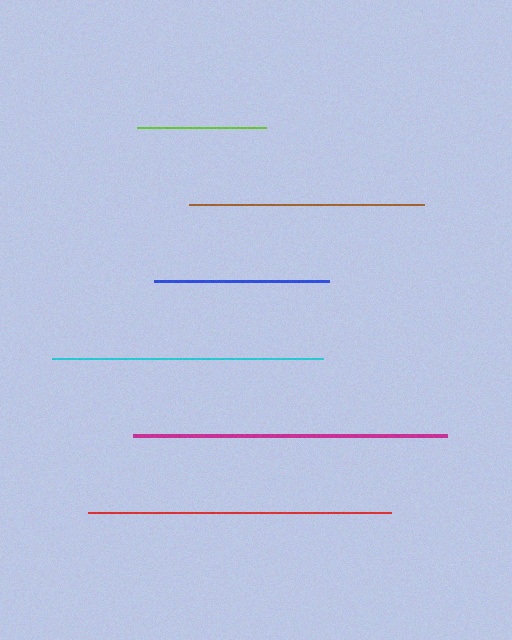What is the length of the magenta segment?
The magenta segment is approximately 314 pixels long.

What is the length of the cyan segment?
The cyan segment is approximately 271 pixels long.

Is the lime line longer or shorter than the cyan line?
The cyan line is longer than the lime line.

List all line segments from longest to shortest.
From longest to shortest: magenta, red, cyan, brown, blue, lime.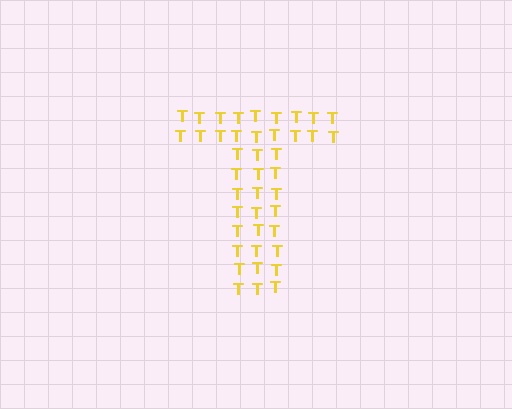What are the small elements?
The small elements are letter T's.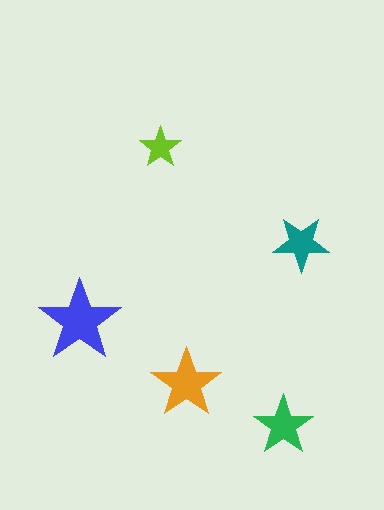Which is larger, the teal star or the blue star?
The blue one.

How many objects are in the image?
There are 5 objects in the image.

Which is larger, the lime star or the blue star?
The blue one.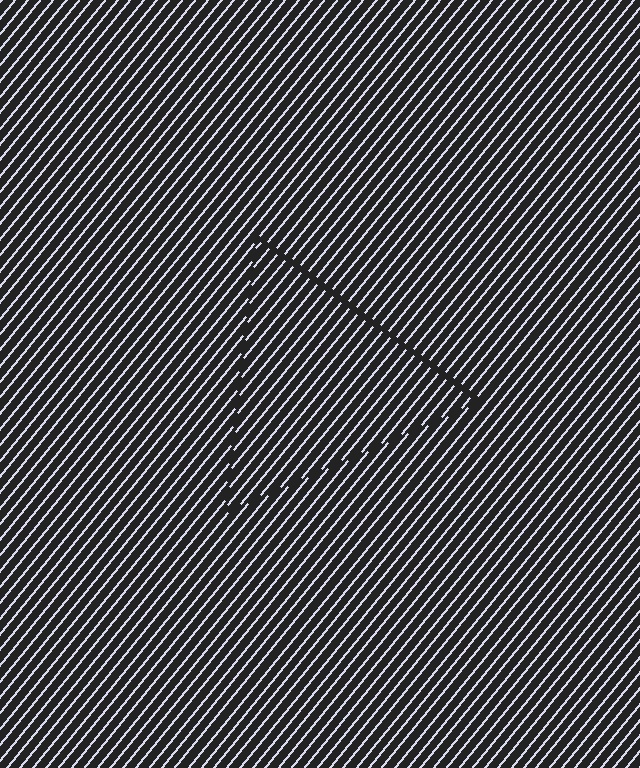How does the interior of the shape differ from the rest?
The interior of the shape contains the same grating, shifted by half a period — the contour is defined by the phase discontinuity where line-ends from the inner and outer gratings abut.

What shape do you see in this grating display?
An illusory triangle. The interior of the shape contains the same grating, shifted by half a period — the contour is defined by the phase discontinuity where line-ends from the inner and outer gratings abut.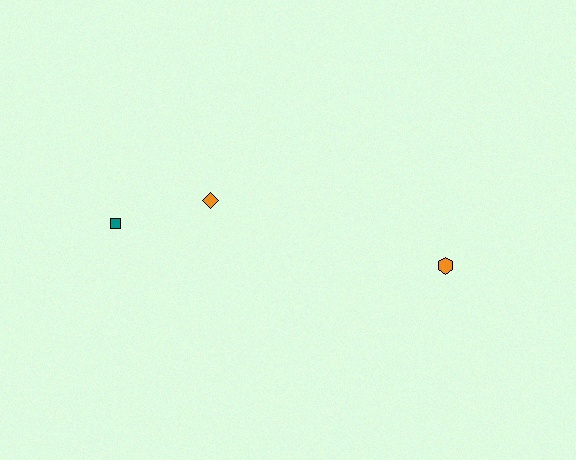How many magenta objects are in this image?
There are no magenta objects.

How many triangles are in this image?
There are no triangles.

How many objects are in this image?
There are 3 objects.